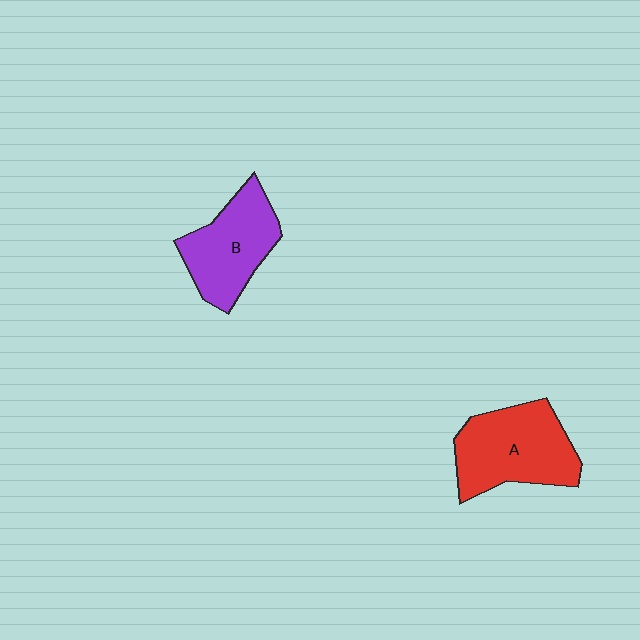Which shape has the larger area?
Shape A (red).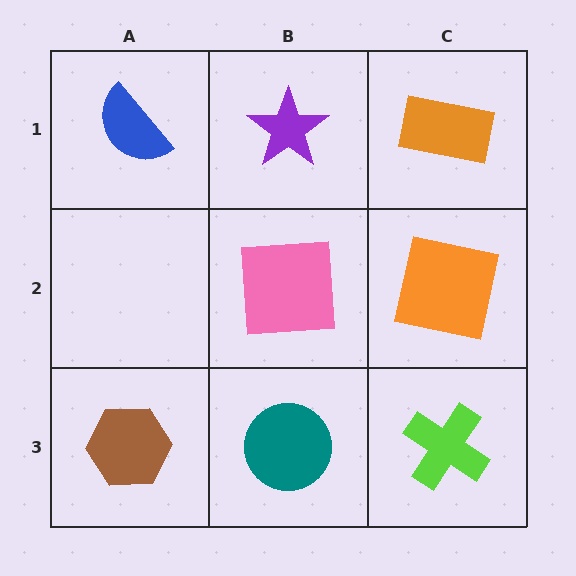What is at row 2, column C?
An orange square.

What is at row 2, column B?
A pink square.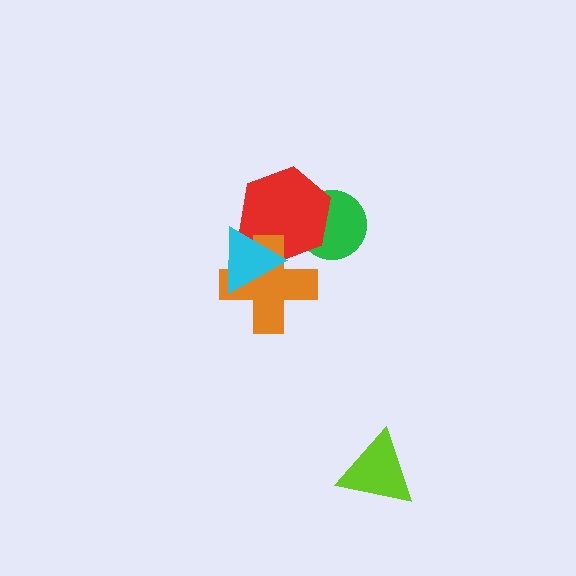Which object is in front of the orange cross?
The cyan triangle is in front of the orange cross.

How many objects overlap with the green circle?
1 object overlaps with the green circle.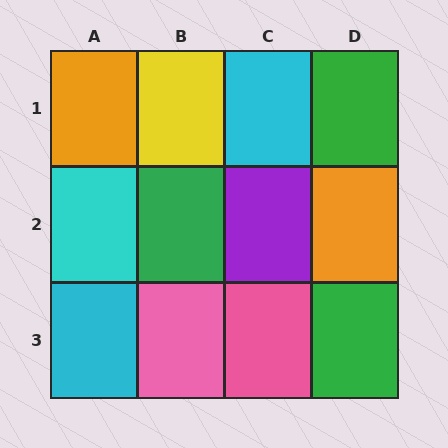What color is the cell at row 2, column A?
Cyan.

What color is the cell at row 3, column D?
Green.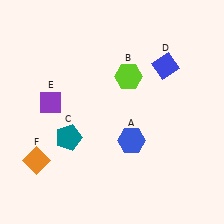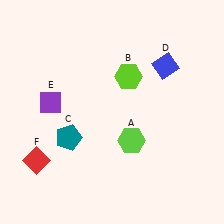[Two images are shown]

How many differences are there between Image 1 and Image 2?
There are 2 differences between the two images.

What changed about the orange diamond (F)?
In Image 1, F is orange. In Image 2, it changed to red.